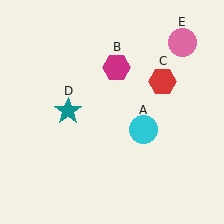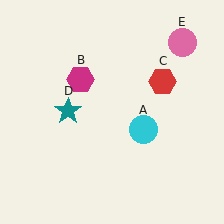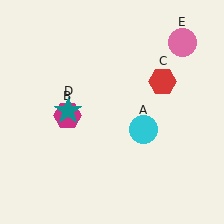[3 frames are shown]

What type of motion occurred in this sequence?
The magenta hexagon (object B) rotated counterclockwise around the center of the scene.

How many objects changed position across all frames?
1 object changed position: magenta hexagon (object B).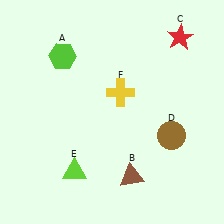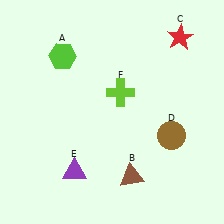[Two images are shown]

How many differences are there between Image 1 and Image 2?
There are 2 differences between the two images.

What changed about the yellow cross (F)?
In Image 1, F is yellow. In Image 2, it changed to lime.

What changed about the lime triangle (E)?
In Image 1, E is lime. In Image 2, it changed to purple.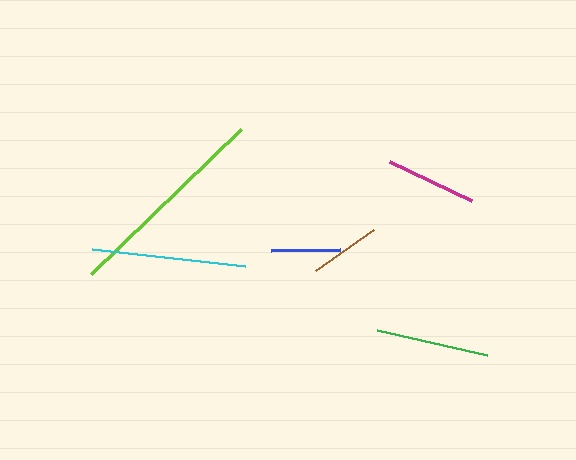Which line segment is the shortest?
The blue line is the shortest at approximately 68 pixels.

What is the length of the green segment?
The green segment is approximately 113 pixels long.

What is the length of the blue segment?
The blue segment is approximately 68 pixels long.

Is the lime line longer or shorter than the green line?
The lime line is longer than the green line.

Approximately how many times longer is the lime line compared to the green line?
The lime line is approximately 1.8 times the length of the green line.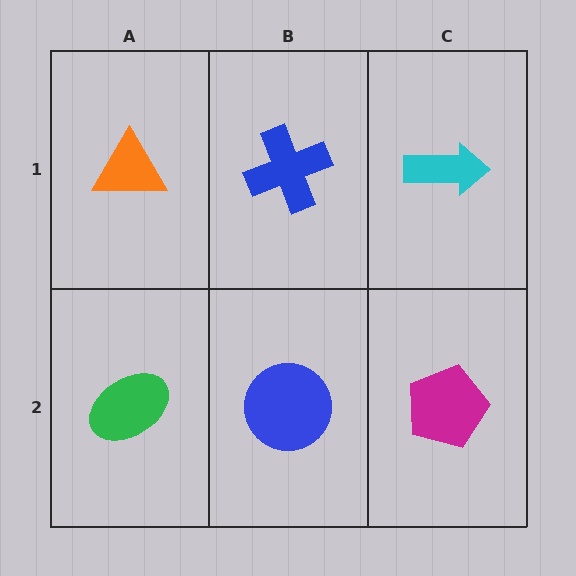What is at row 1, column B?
A blue cross.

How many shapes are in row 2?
3 shapes.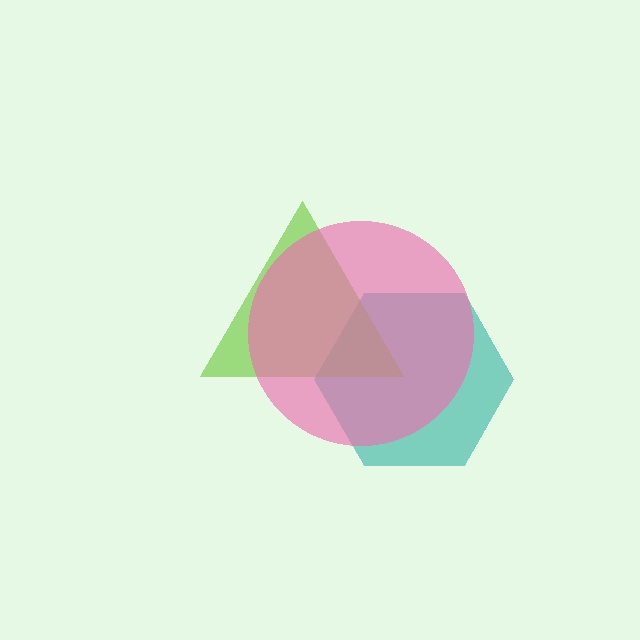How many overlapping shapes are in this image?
There are 3 overlapping shapes in the image.